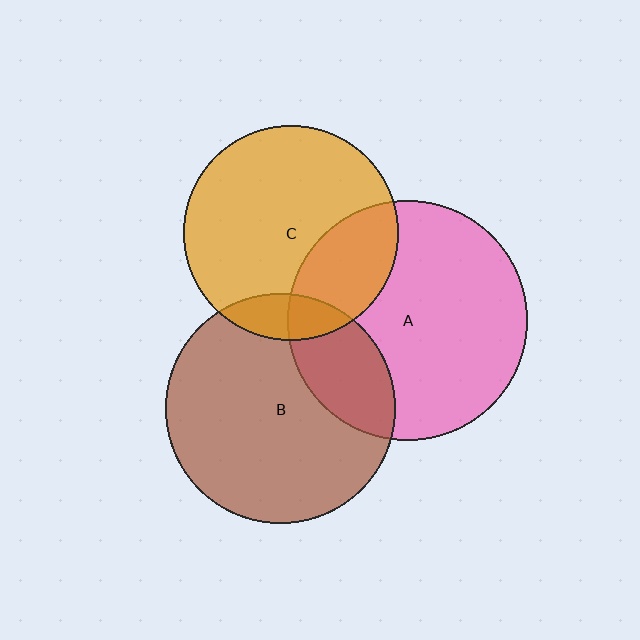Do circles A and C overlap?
Yes.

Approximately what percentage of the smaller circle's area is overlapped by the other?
Approximately 25%.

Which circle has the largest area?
Circle A (pink).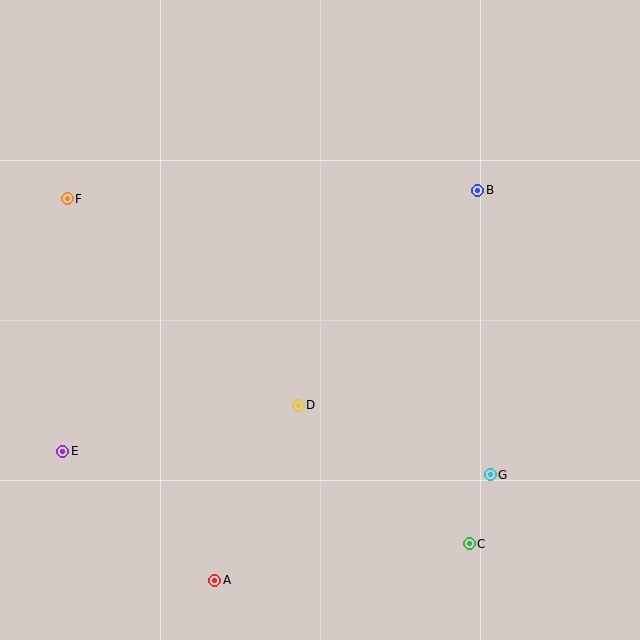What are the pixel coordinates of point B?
Point B is at (478, 190).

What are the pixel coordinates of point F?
Point F is at (67, 199).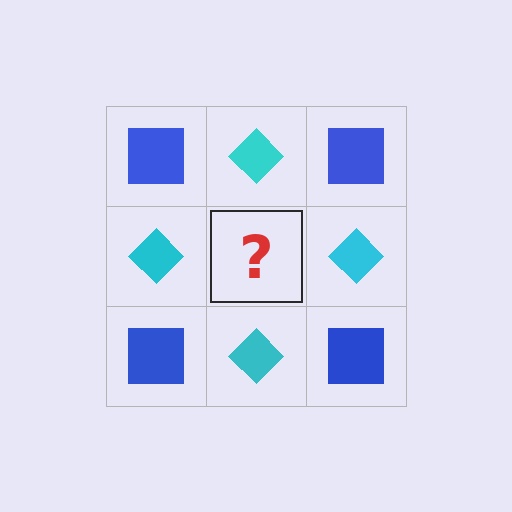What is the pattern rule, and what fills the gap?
The rule is that it alternates blue square and cyan diamond in a checkerboard pattern. The gap should be filled with a blue square.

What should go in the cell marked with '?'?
The missing cell should contain a blue square.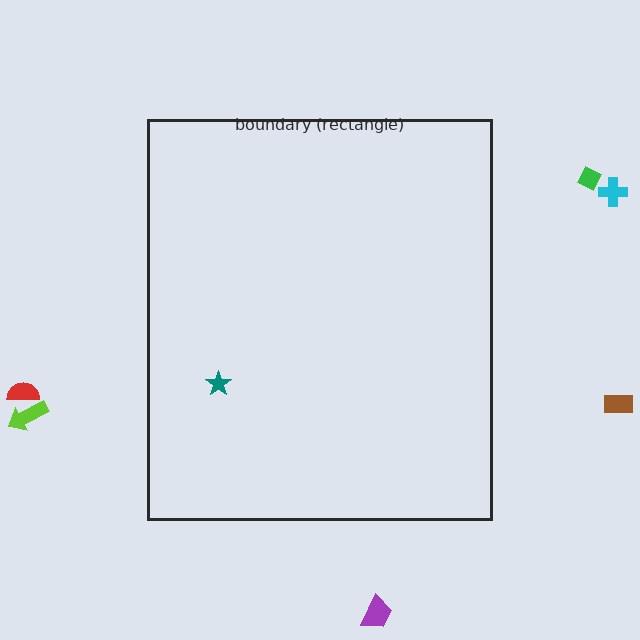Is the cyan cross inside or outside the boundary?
Outside.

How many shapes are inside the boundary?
1 inside, 6 outside.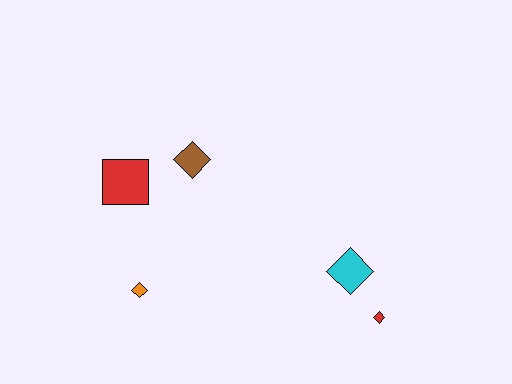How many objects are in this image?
There are 5 objects.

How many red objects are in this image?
There are 2 red objects.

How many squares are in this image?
There is 1 square.